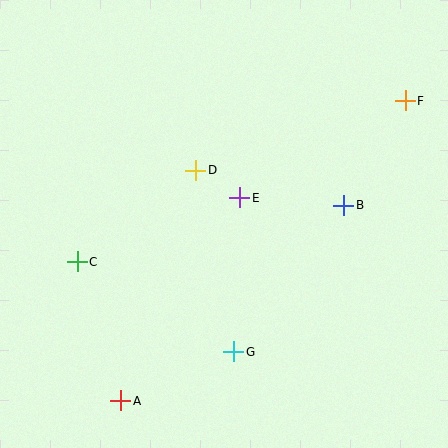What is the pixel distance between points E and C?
The distance between E and C is 174 pixels.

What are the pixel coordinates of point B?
Point B is at (344, 205).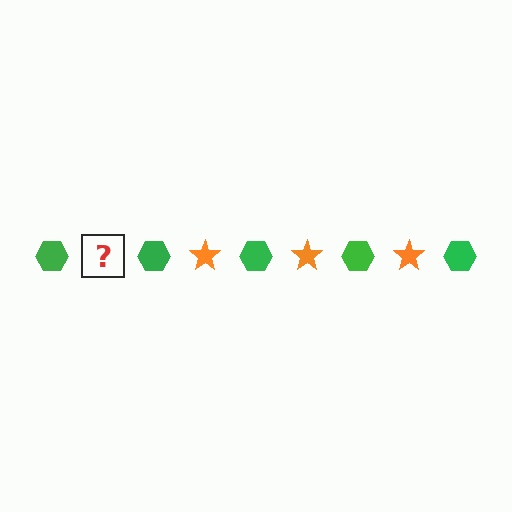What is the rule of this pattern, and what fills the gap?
The rule is that the pattern alternates between green hexagon and orange star. The gap should be filled with an orange star.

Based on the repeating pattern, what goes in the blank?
The blank should be an orange star.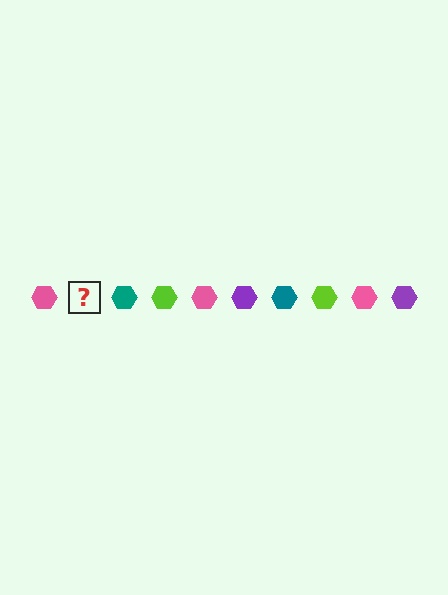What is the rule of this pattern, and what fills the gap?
The rule is that the pattern cycles through pink, purple, teal, lime hexagons. The gap should be filled with a purple hexagon.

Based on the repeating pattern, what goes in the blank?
The blank should be a purple hexagon.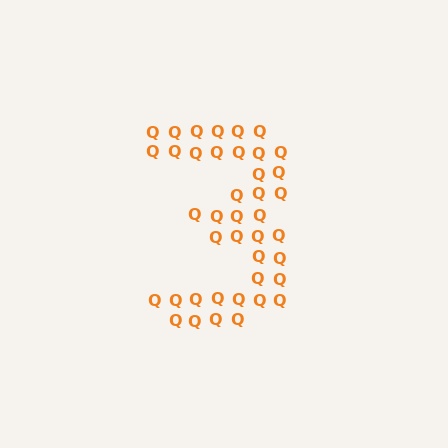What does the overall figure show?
The overall figure shows the digit 3.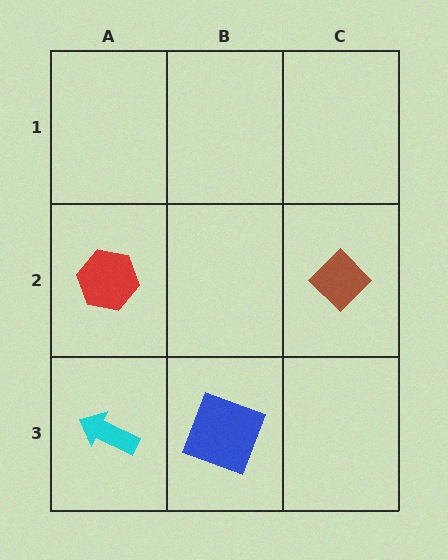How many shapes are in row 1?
0 shapes.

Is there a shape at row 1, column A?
No, that cell is empty.